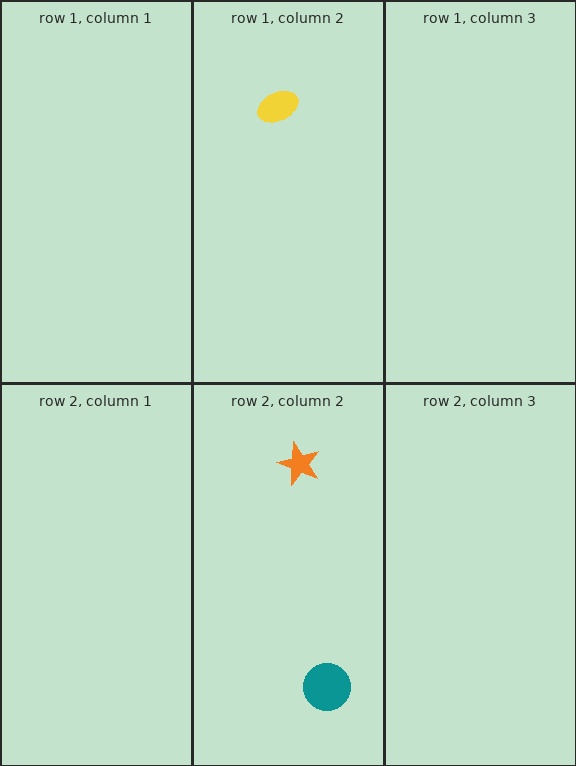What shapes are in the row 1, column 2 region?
The yellow ellipse.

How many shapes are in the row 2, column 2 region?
2.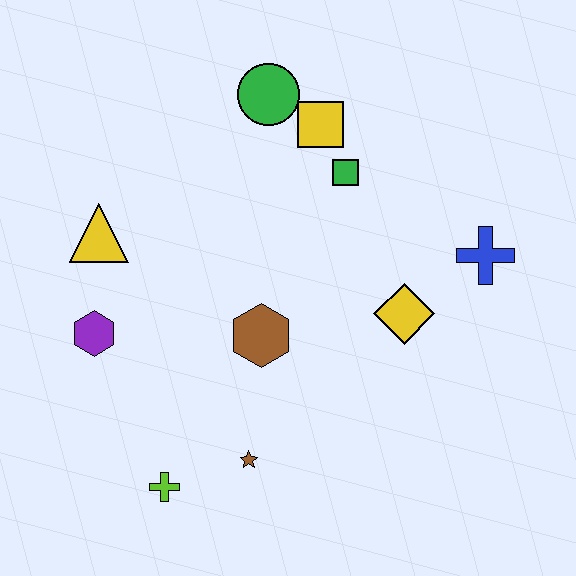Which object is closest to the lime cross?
The brown star is closest to the lime cross.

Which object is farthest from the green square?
The lime cross is farthest from the green square.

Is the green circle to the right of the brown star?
Yes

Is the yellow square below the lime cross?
No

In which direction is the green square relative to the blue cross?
The green square is to the left of the blue cross.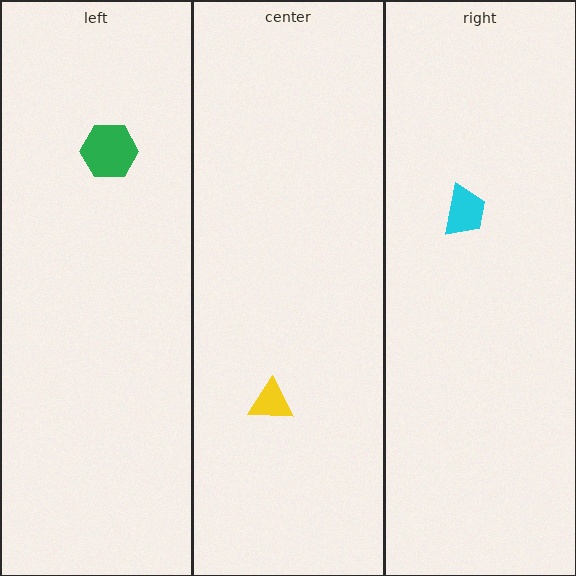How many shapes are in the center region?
1.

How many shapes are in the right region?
1.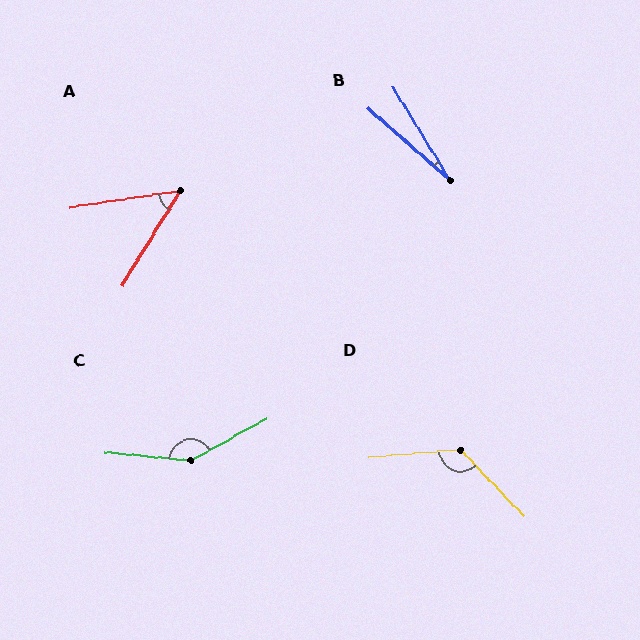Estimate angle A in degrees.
Approximately 50 degrees.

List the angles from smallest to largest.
B (17°), A (50°), D (129°), C (146°).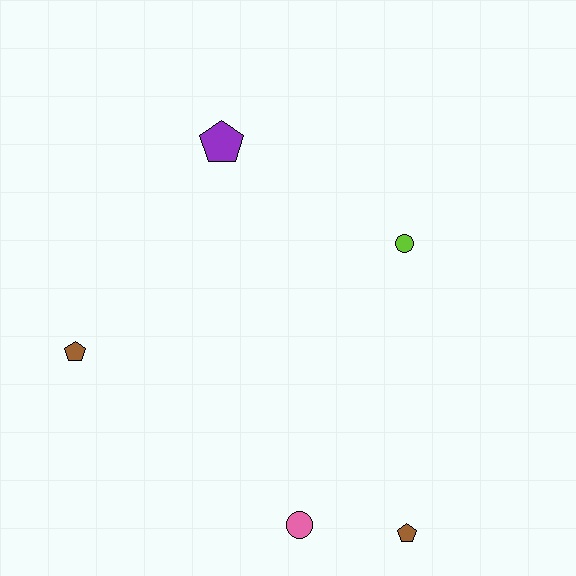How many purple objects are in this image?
There is 1 purple object.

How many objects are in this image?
There are 5 objects.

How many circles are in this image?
There are 2 circles.